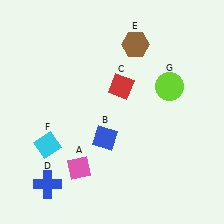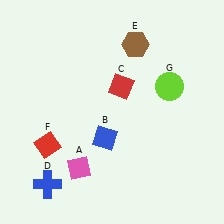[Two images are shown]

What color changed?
The diamond (F) changed from cyan in Image 1 to red in Image 2.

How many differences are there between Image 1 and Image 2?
There is 1 difference between the two images.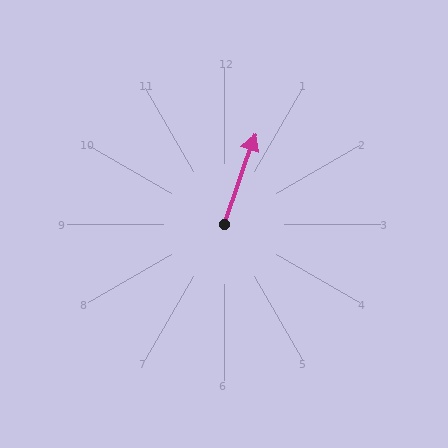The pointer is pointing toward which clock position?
Roughly 1 o'clock.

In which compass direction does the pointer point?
North.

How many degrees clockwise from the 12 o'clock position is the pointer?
Approximately 19 degrees.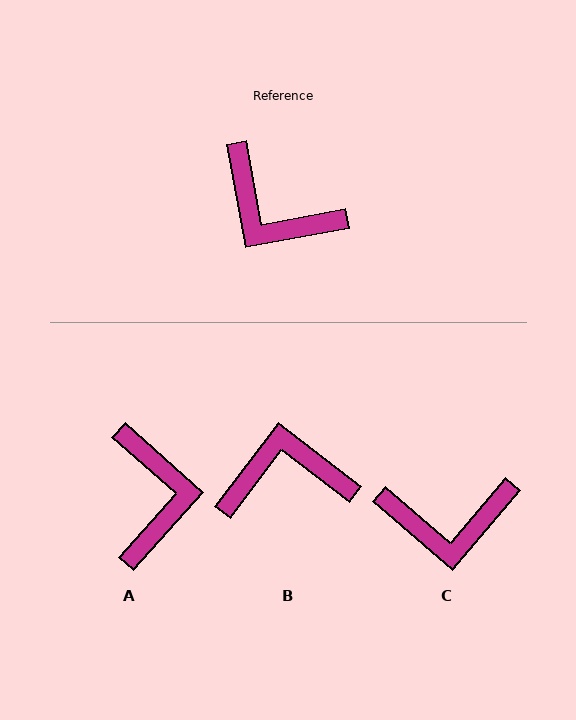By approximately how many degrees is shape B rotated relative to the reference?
Approximately 138 degrees clockwise.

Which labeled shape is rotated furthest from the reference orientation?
B, about 138 degrees away.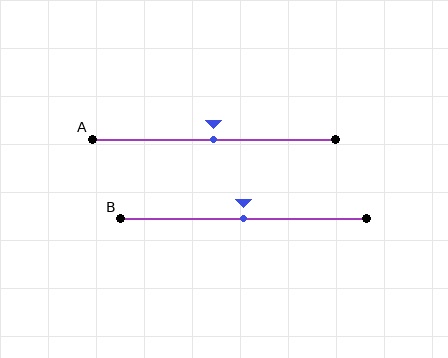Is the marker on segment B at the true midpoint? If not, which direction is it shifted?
Yes, the marker on segment B is at the true midpoint.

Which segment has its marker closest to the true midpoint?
Segment A has its marker closest to the true midpoint.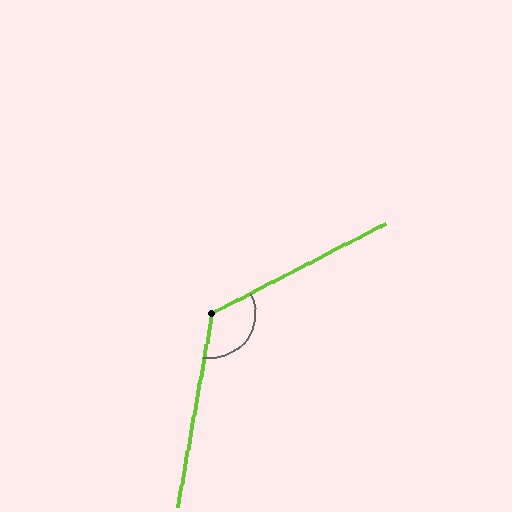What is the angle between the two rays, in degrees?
Approximately 127 degrees.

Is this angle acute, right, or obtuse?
It is obtuse.